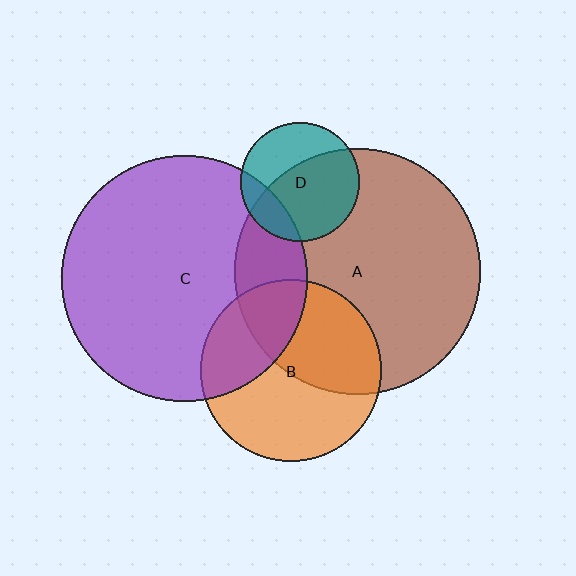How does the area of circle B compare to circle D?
Approximately 2.3 times.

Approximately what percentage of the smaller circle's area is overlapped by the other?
Approximately 20%.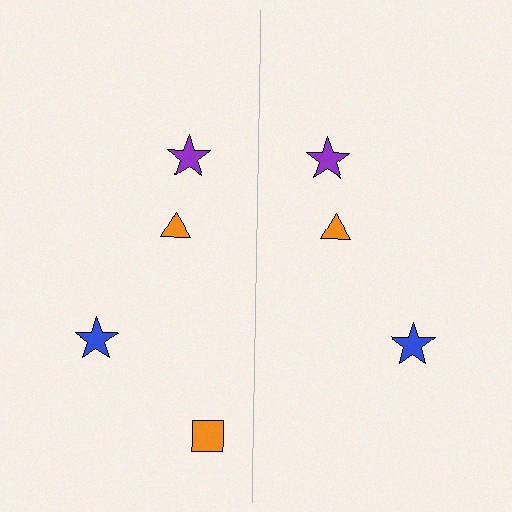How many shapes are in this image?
There are 7 shapes in this image.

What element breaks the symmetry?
A orange square is missing from the right side.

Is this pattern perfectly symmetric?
No, the pattern is not perfectly symmetric. A orange square is missing from the right side.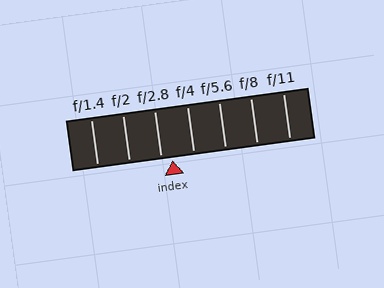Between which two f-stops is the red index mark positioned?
The index mark is between f/2.8 and f/4.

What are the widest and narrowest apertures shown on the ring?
The widest aperture shown is f/1.4 and the narrowest is f/11.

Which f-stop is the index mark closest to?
The index mark is closest to f/2.8.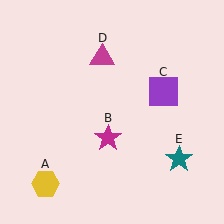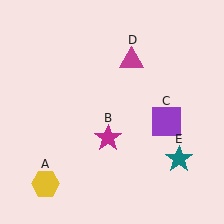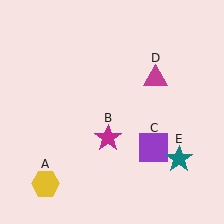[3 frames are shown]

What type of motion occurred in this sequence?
The purple square (object C), magenta triangle (object D) rotated clockwise around the center of the scene.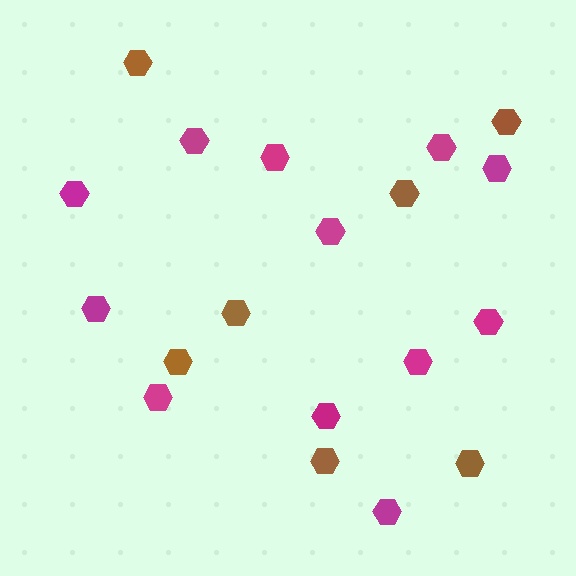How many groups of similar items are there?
There are 2 groups: one group of brown hexagons (7) and one group of magenta hexagons (12).